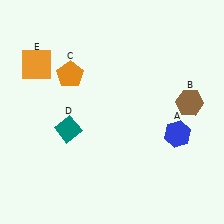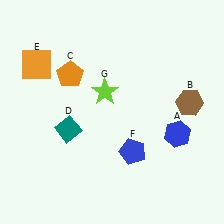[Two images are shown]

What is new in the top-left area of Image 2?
A lime star (G) was added in the top-left area of Image 2.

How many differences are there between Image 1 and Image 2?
There are 2 differences between the two images.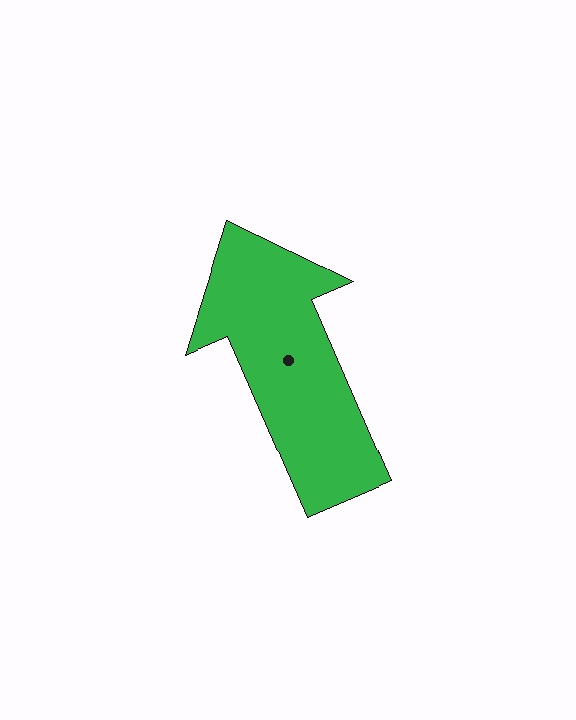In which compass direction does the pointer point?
Northwest.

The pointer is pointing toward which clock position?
Roughly 11 o'clock.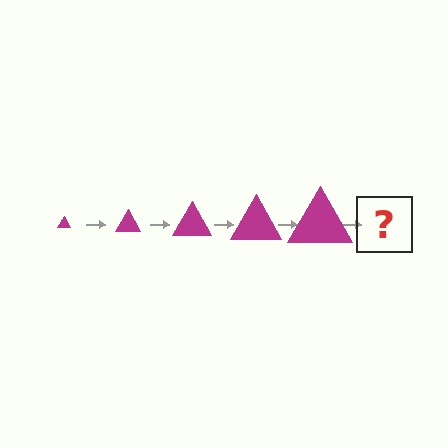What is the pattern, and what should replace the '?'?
The pattern is that the triangle gets progressively larger each step. The '?' should be a magenta triangle, larger than the previous one.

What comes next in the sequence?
The next element should be a magenta triangle, larger than the previous one.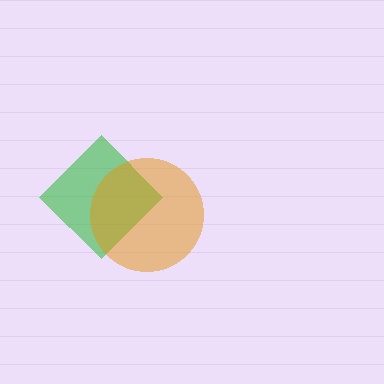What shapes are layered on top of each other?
The layered shapes are: a green diamond, an orange circle.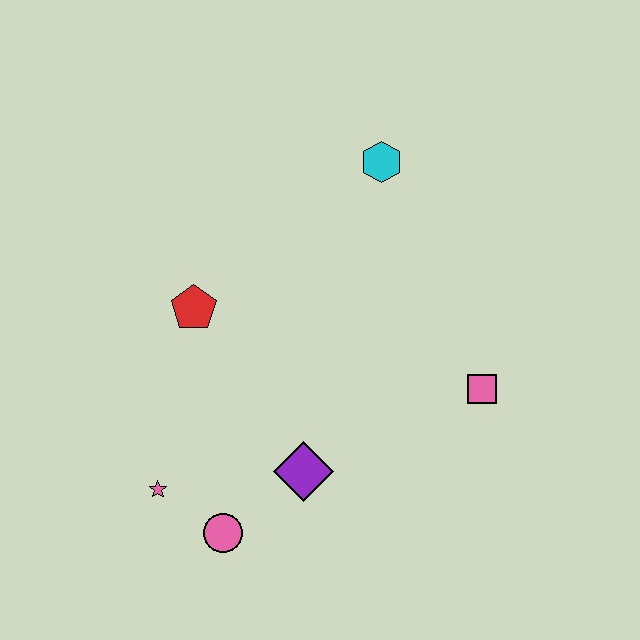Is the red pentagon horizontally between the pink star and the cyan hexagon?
Yes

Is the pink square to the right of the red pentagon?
Yes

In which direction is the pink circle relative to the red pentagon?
The pink circle is below the red pentagon.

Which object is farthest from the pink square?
The pink star is farthest from the pink square.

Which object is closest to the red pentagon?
The pink star is closest to the red pentagon.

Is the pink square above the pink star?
Yes